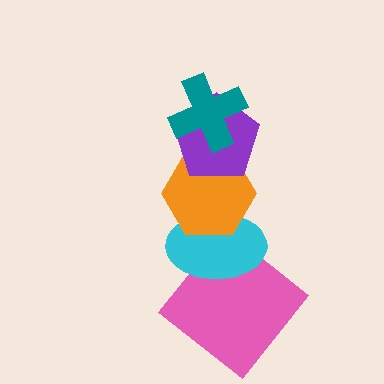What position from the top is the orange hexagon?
The orange hexagon is 3rd from the top.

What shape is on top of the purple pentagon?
The teal cross is on top of the purple pentagon.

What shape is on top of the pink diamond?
The cyan ellipse is on top of the pink diamond.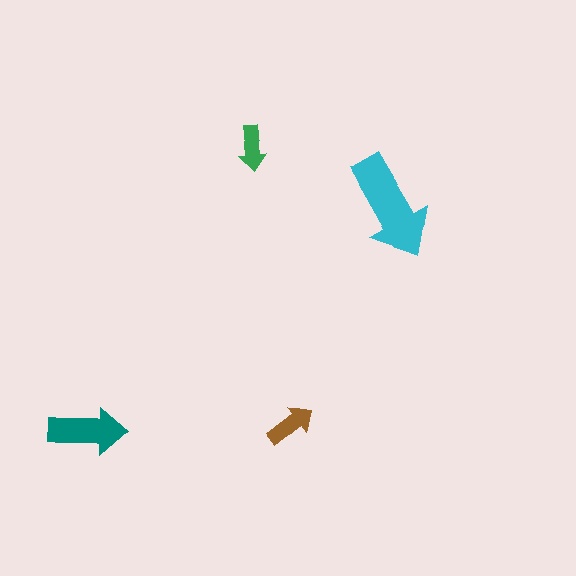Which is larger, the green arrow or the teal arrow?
The teal one.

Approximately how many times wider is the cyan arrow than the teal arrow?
About 1.5 times wider.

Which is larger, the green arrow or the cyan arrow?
The cyan one.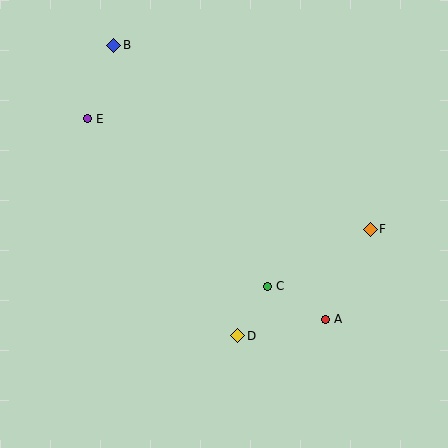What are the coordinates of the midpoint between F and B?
The midpoint between F and B is at (242, 137).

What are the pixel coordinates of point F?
Point F is at (370, 229).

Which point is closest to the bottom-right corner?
Point A is closest to the bottom-right corner.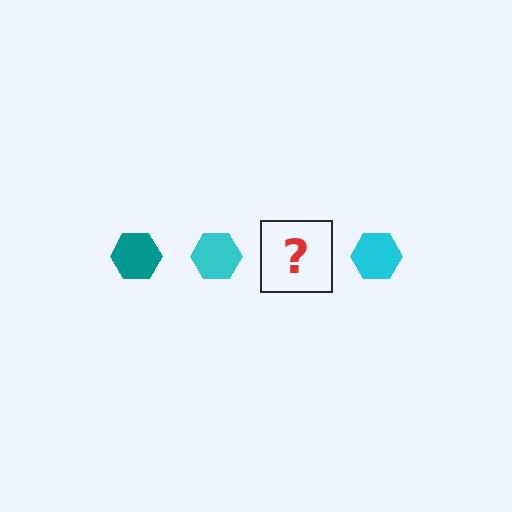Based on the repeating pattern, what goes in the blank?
The blank should be a teal hexagon.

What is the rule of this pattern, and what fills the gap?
The rule is that the pattern cycles through teal, cyan hexagons. The gap should be filled with a teal hexagon.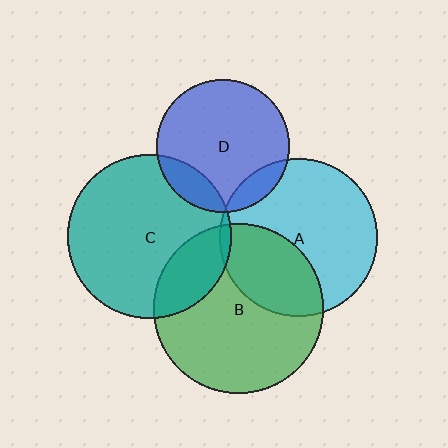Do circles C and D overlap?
Yes.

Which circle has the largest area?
Circle B (green).